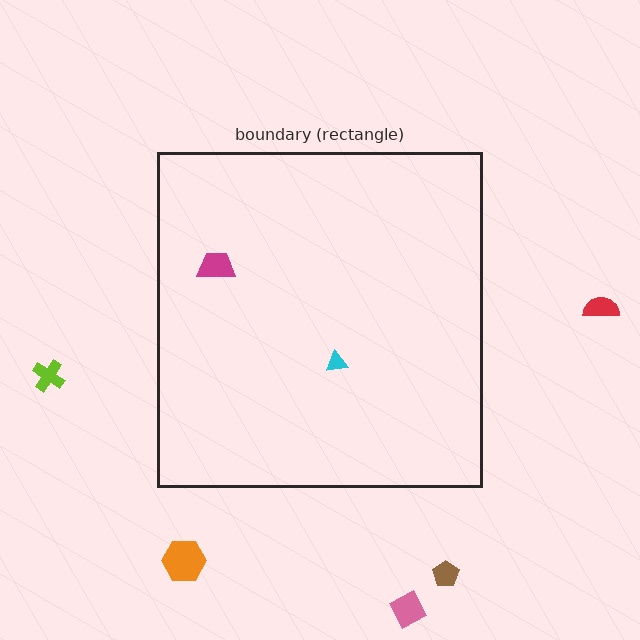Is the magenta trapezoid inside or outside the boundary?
Inside.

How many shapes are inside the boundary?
2 inside, 5 outside.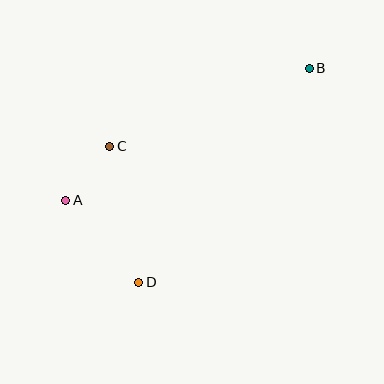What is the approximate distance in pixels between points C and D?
The distance between C and D is approximately 139 pixels.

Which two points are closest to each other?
Points A and C are closest to each other.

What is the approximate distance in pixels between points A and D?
The distance between A and D is approximately 110 pixels.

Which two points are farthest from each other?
Points A and B are farthest from each other.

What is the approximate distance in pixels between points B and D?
The distance between B and D is approximately 273 pixels.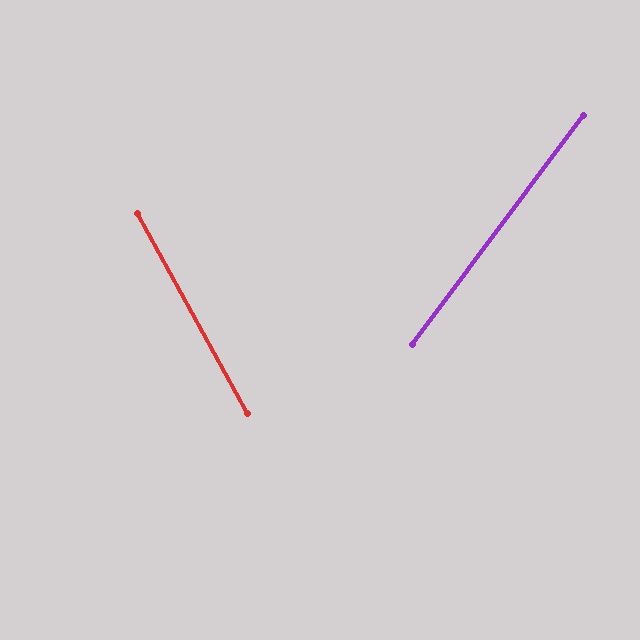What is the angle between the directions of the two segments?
Approximately 66 degrees.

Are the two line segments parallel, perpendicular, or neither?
Neither parallel nor perpendicular — they differ by about 66°.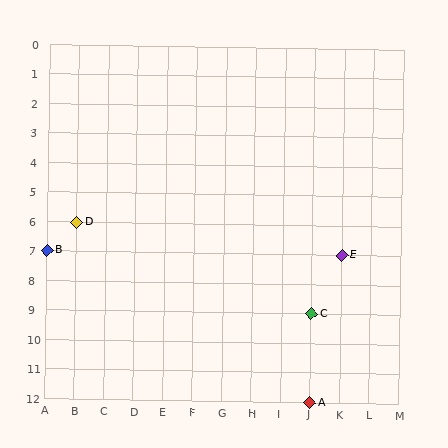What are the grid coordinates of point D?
Point D is at grid coordinates (B, 6).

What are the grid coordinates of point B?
Point B is at grid coordinates (A, 7).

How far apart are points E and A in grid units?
Points E and A are 1 column and 5 rows apart (about 5.1 grid units diagonally).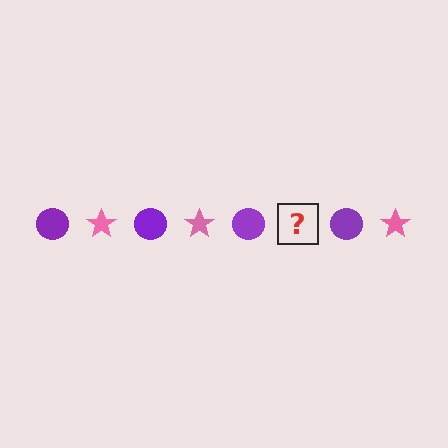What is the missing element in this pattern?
The missing element is a pink star.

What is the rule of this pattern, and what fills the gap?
The rule is that the pattern alternates between purple circle and pink star. The gap should be filled with a pink star.